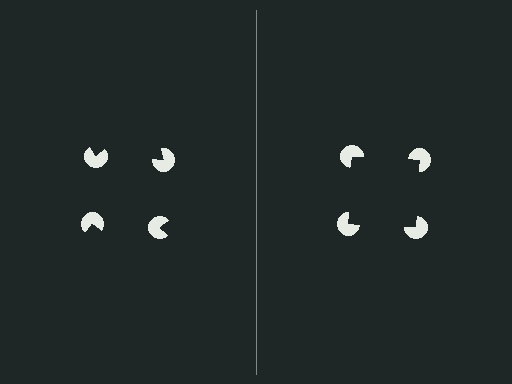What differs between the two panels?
The pac-man discs are positioned identically on both sides; only the wedge orientations differ. On the right they align to a square; on the left they are misaligned.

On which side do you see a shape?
An illusory square appears on the right side. On the left side the wedge cuts are rotated, so no coherent shape forms.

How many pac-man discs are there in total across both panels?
8 — 4 on each side.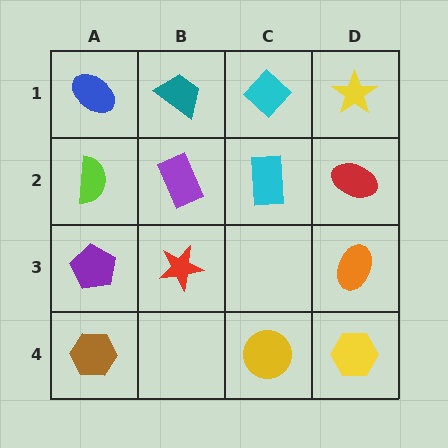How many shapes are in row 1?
4 shapes.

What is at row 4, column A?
A brown hexagon.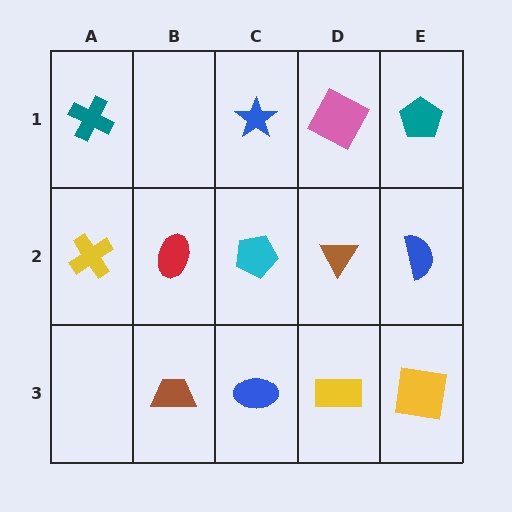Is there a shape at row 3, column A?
No, that cell is empty.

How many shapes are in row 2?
5 shapes.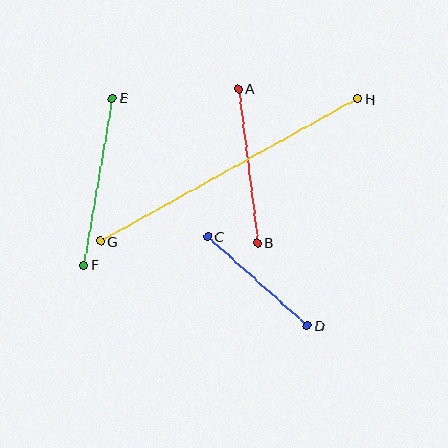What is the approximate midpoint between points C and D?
The midpoint is at approximately (257, 281) pixels.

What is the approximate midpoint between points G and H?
The midpoint is at approximately (229, 170) pixels.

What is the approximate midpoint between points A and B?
The midpoint is at approximately (248, 166) pixels.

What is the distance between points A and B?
The distance is approximately 155 pixels.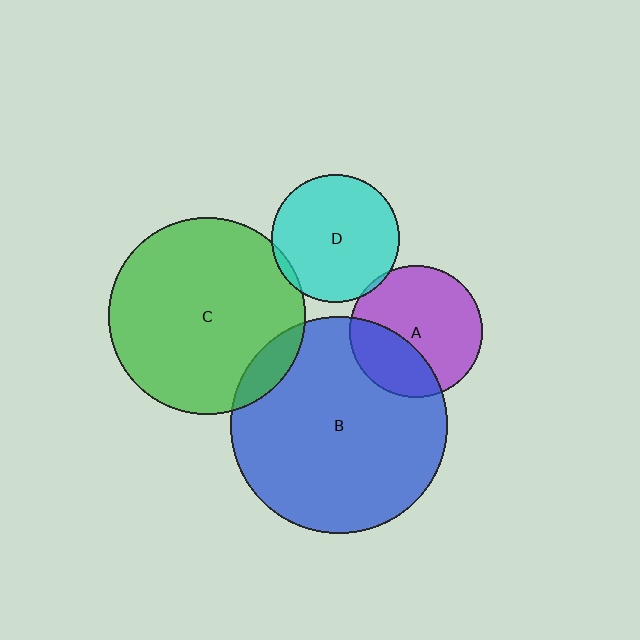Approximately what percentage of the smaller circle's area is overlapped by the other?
Approximately 30%.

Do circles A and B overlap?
Yes.